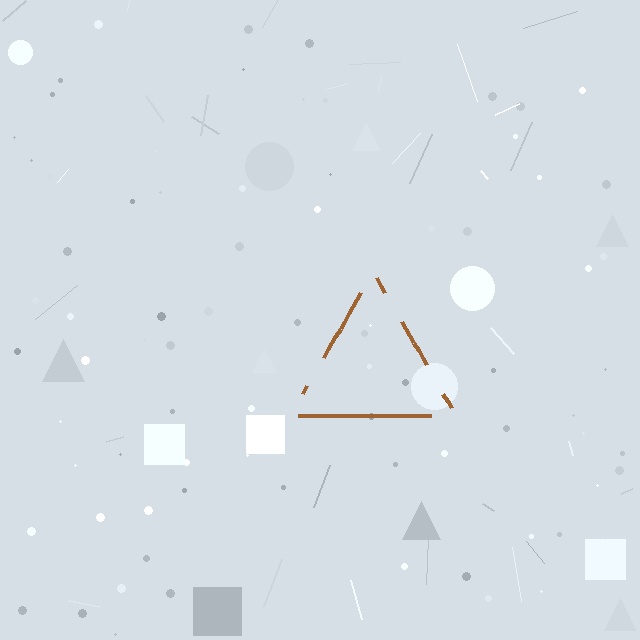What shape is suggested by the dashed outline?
The dashed outline suggests a triangle.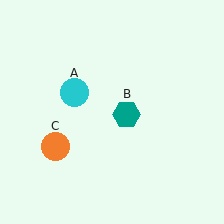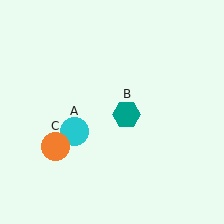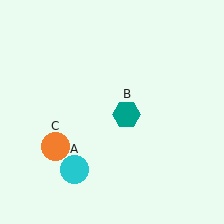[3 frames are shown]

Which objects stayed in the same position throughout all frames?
Teal hexagon (object B) and orange circle (object C) remained stationary.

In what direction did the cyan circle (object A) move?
The cyan circle (object A) moved down.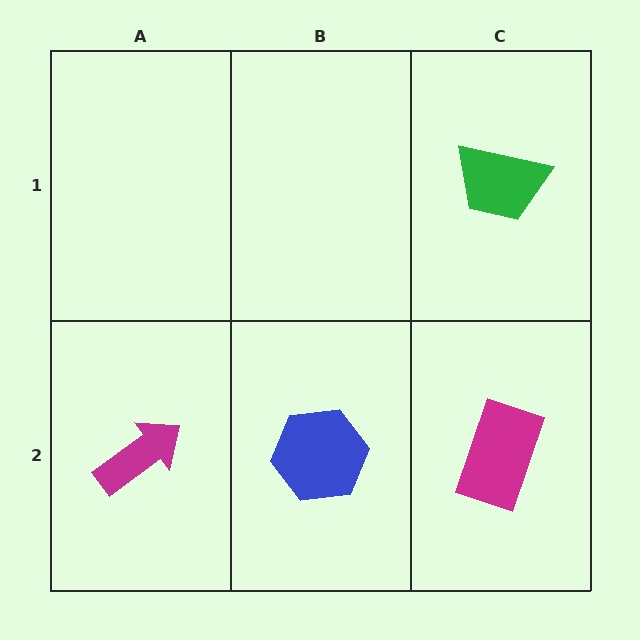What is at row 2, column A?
A magenta arrow.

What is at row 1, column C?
A green trapezoid.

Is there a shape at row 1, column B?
No, that cell is empty.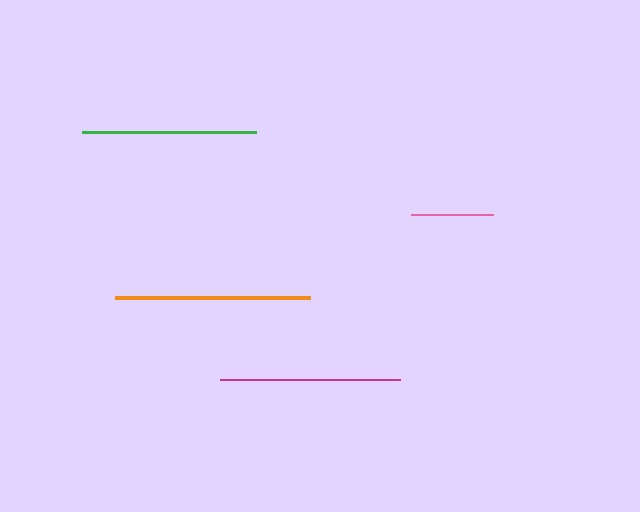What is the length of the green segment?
The green segment is approximately 174 pixels long.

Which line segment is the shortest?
The pink line is the shortest at approximately 82 pixels.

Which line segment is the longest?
The orange line is the longest at approximately 194 pixels.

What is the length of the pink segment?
The pink segment is approximately 82 pixels long.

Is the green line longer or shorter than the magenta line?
The magenta line is longer than the green line.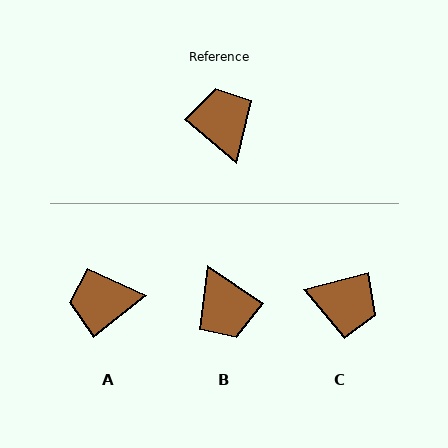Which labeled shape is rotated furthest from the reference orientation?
B, about 174 degrees away.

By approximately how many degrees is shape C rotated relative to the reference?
Approximately 126 degrees clockwise.